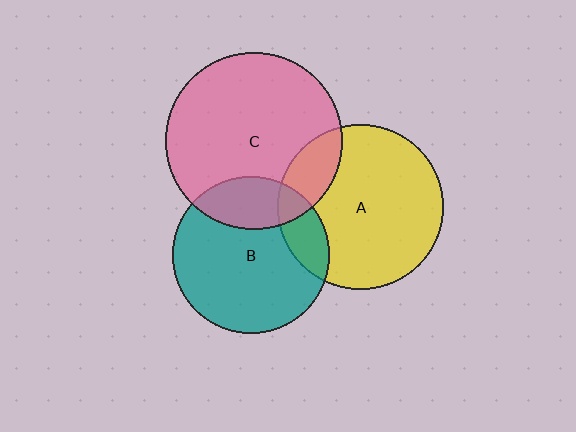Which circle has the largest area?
Circle C (pink).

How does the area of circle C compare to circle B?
Approximately 1.3 times.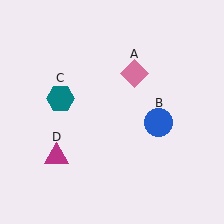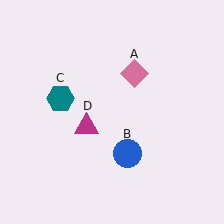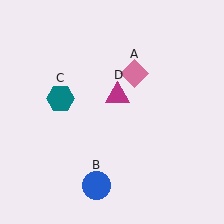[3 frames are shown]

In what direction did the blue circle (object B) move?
The blue circle (object B) moved down and to the left.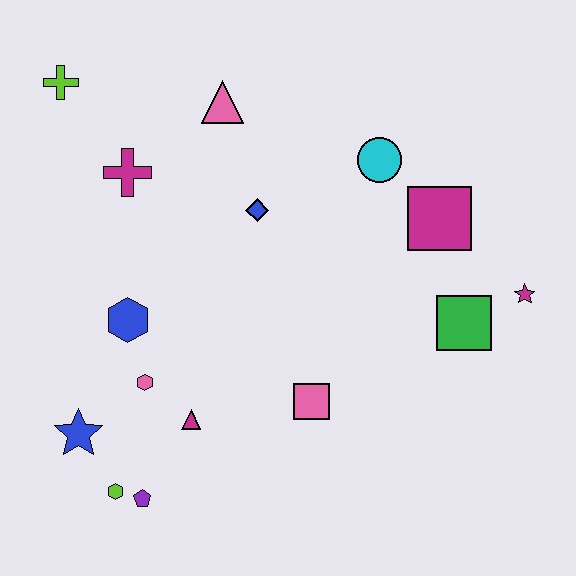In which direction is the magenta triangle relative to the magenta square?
The magenta triangle is to the left of the magenta square.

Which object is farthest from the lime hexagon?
The magenta star is farthest from the lime hexagon.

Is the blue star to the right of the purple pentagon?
No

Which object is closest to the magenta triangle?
The pink hexagon is closest to the magenta triangle.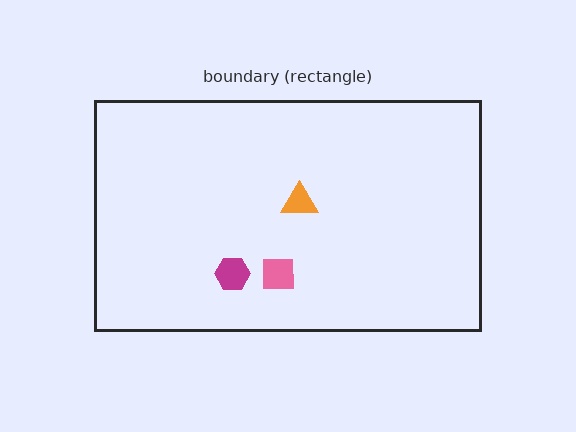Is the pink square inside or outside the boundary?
Inside.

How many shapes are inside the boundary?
3 inside, 0 outside.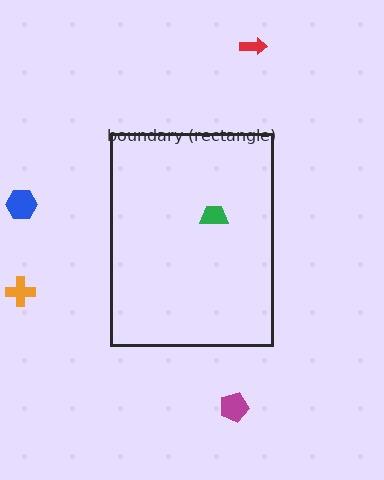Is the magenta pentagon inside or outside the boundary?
Outside.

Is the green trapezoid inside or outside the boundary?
Inside.